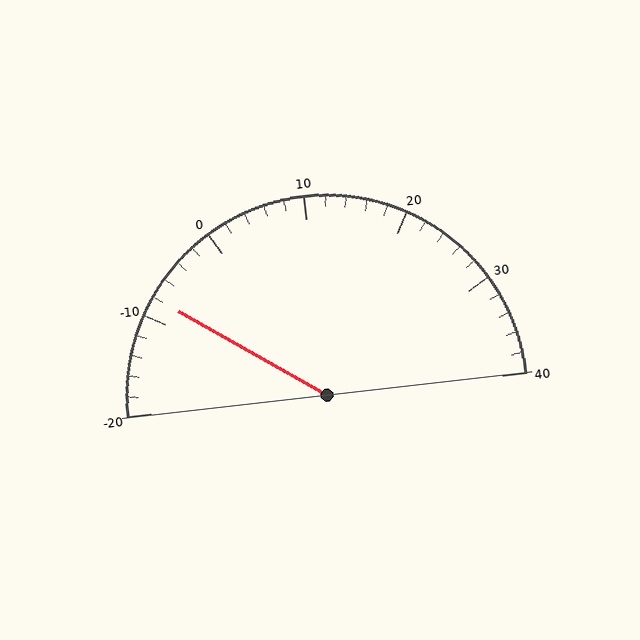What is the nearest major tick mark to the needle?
The nearest major tick mark is -10.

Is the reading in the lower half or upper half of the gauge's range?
The reading is in the lower half of the range (-20 to 40).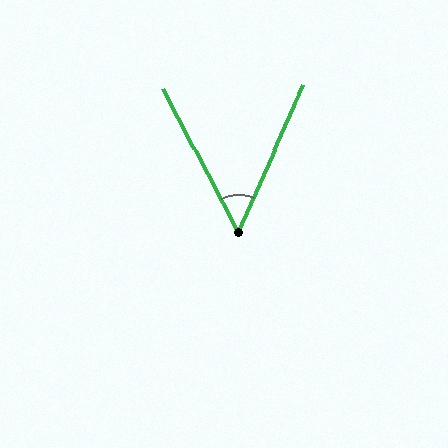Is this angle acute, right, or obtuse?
It is acute.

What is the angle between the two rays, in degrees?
Approximately 51 degrees.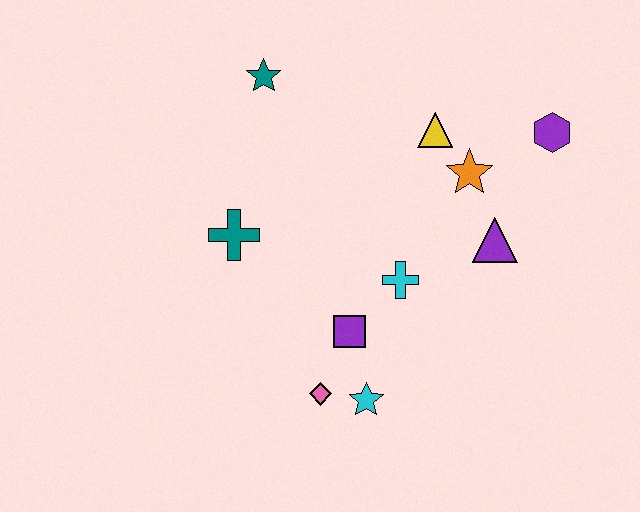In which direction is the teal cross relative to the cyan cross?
The teal cross is to the left of the cyan cross.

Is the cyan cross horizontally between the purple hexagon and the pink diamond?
Yes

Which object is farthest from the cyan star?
The teal star is farthest from the cyan star.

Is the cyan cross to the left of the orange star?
Yes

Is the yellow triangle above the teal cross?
Yes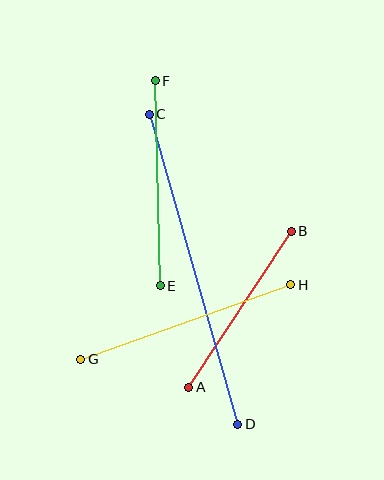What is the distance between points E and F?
The distance is approximately 205 pixels.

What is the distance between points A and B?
The distance is approximately 187 pixels.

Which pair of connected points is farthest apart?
Points C and D are farthest apart.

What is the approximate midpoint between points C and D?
The midpoint is at approximately (193, 269) pixels.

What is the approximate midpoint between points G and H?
The midpoint is at approximately (186, 322) pixels.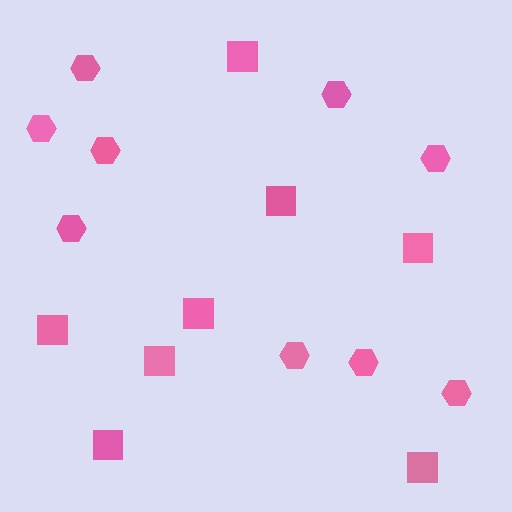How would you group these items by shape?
There are 2 groups: one group of squares (8) and one group of hexagons (9).